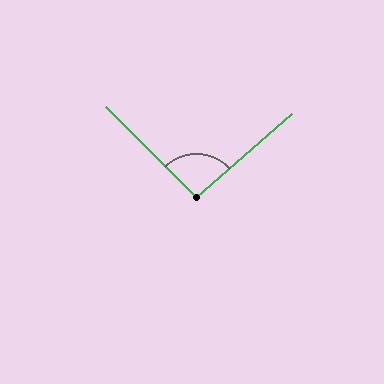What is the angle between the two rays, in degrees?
Approximately 94 degrees.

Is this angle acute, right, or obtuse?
It is approximately a right angle.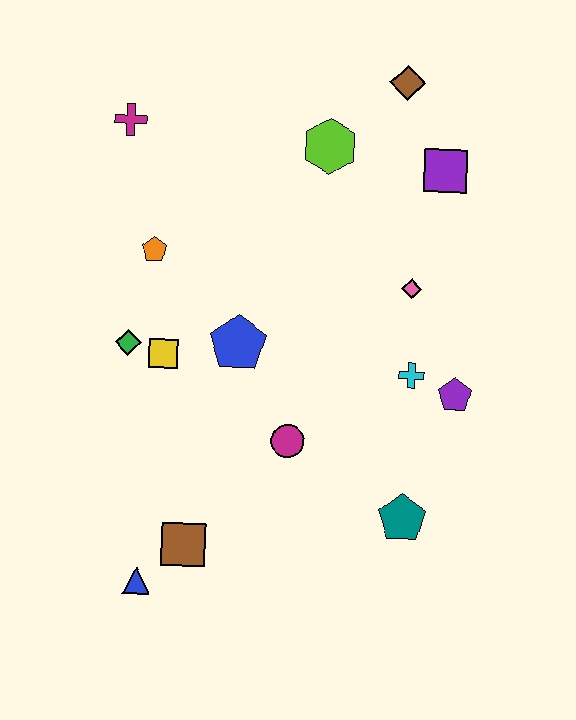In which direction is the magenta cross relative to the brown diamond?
The magenta cross is to the left of the brown diamond.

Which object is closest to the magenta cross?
The orange pentagon is closest to the magenta cross.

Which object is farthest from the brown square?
The brown diamond is farthest from the brown square.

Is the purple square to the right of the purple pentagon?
No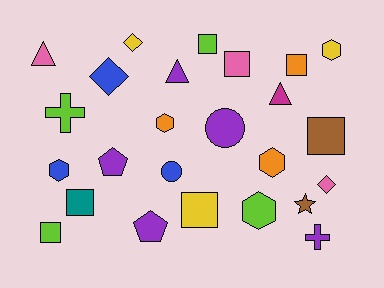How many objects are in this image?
There are 25 objects.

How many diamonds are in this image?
There are 3 diamonds.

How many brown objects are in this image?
There are 2 brown objects.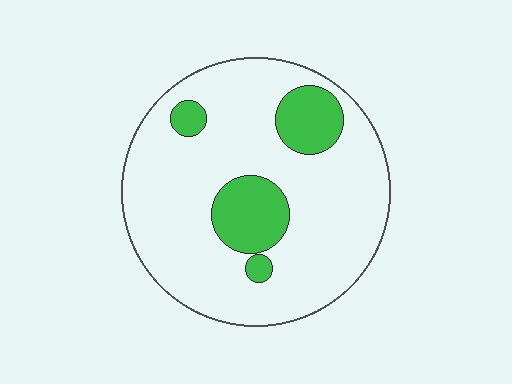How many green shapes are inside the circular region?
4.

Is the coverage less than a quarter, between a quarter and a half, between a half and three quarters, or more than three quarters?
Less than a quarter.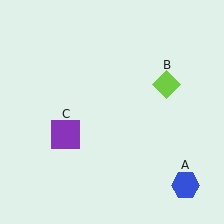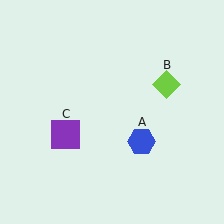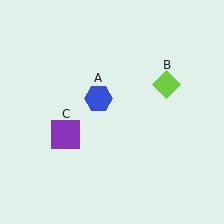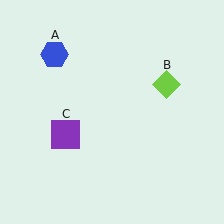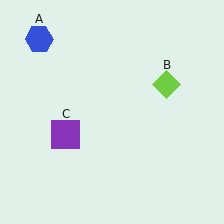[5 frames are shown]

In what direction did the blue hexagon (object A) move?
The blue hexagon (object A) moved up and to the left.